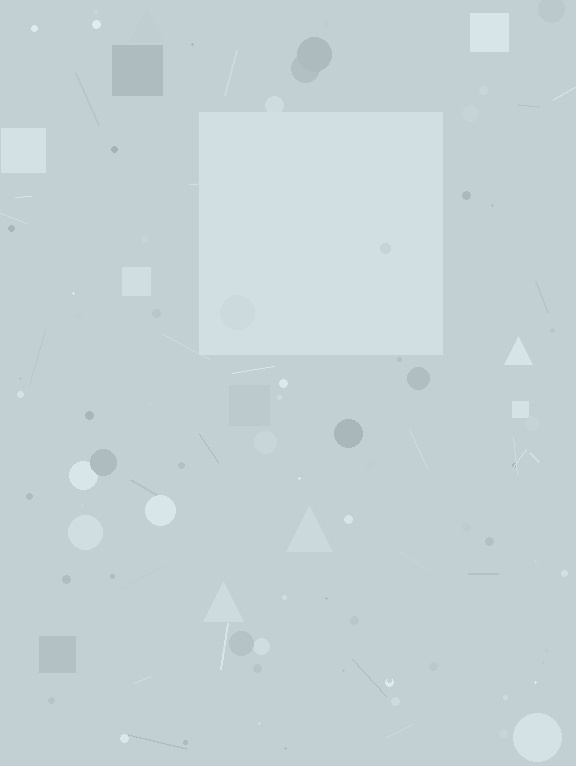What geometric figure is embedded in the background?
A square is embedded in the background.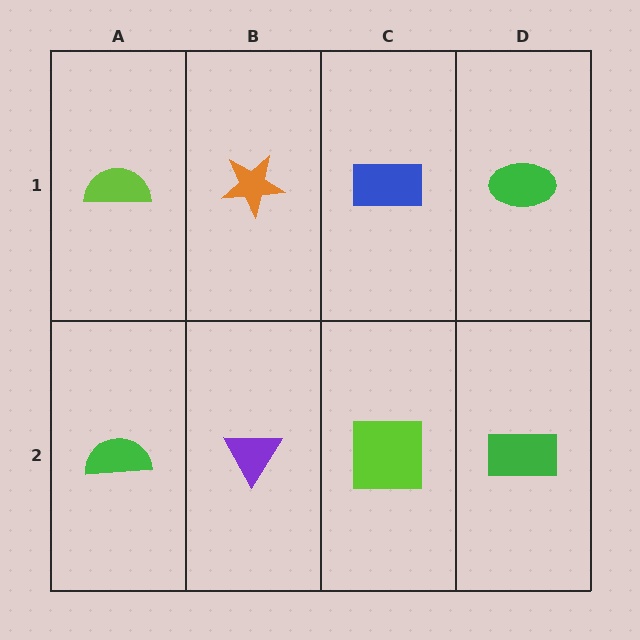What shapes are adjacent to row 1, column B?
A purple triangle (row 2, column B), a lime semicircle (row 1, column A), a blue rectangle (row 1, column C).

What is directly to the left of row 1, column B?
A lime semicircle.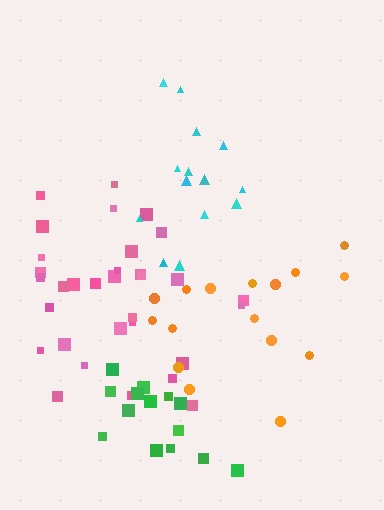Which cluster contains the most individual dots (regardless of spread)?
Pink (32).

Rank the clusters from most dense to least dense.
green, pink, cyan, orange.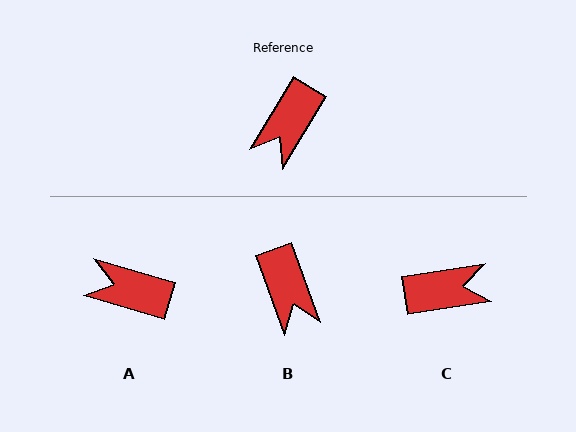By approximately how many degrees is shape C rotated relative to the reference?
Approximately 130 degrees counter-clockwise.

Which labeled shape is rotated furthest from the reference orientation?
C, about 130 degrees away.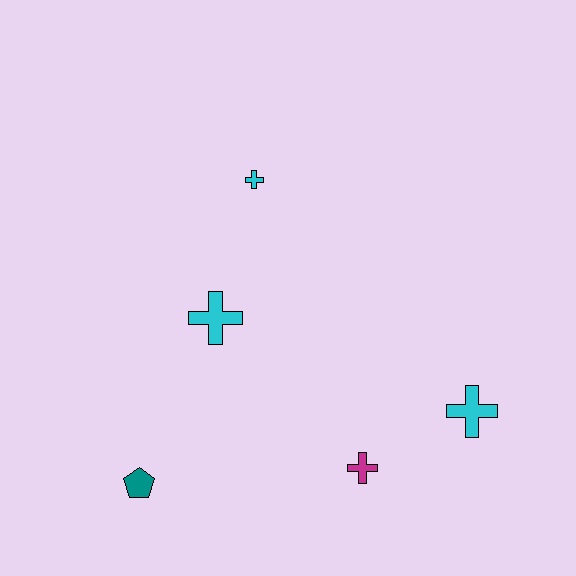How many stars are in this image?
There are no stars.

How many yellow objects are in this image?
There are no yellow objects.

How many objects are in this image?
There are 5 objects.